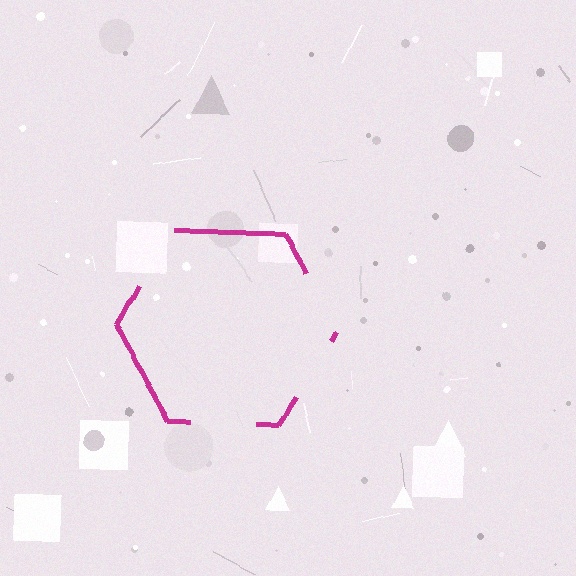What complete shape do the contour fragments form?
The contour fragments form a hexagon.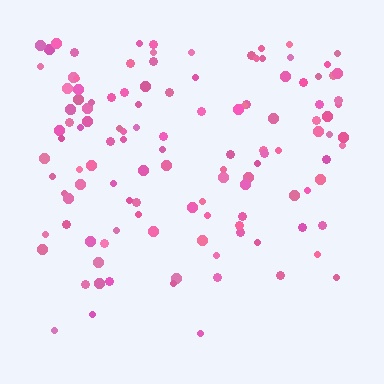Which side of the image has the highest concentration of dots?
The top.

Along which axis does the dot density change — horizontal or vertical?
Vertical.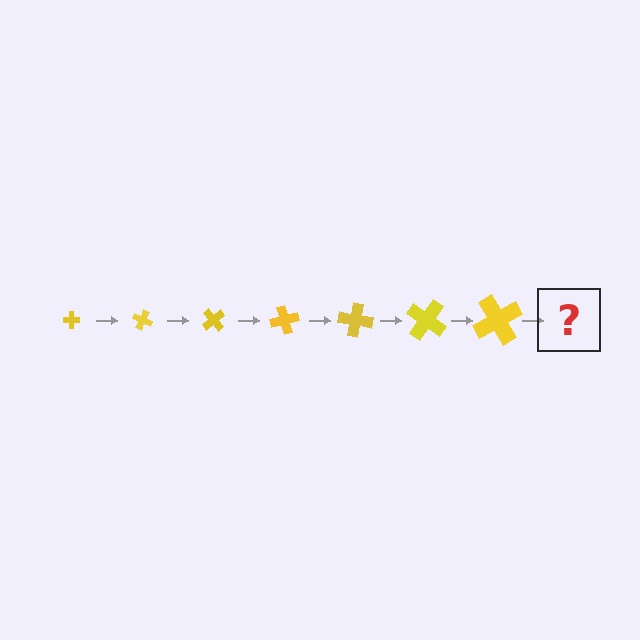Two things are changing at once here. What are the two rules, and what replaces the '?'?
The two rules are that the cross grows larger each step and it rotates 25 degrees each step. The '?' should be a cross, larger than the previous one and rotated 175 degrees from the start.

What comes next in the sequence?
The next element should be a cross, larger than the previous one and rotated 175 degrees from the start.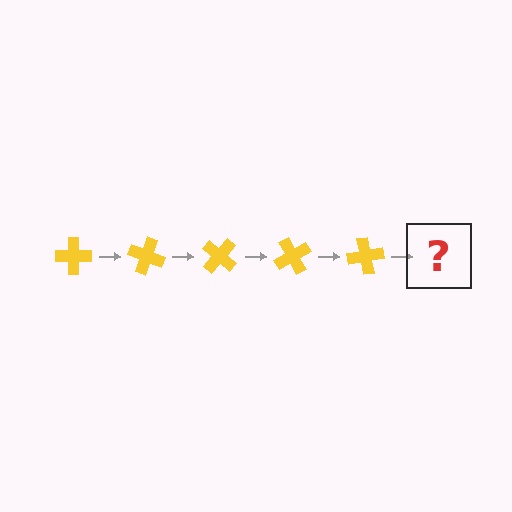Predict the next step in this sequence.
The next step is a yellow cross rotated 100 degrees.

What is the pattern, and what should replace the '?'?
The pattern is that the cross rotates 20 degrees each step. The '?' should be a yellow cross rotated 100 degrees.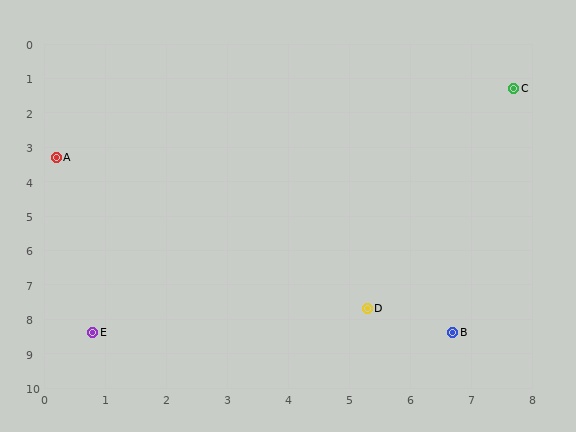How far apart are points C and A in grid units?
Points C and A are about 7.8 grid units apart.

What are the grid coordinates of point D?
Point D is at approximately (5.3, 7.7).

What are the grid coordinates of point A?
Point A is at approximately (0.2, 3.3).